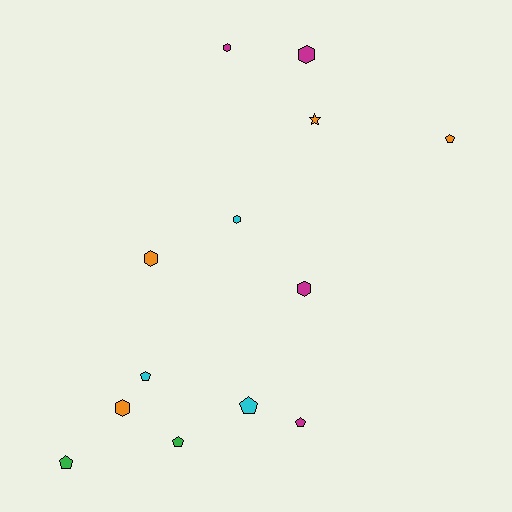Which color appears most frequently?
Orange, with 4 objects.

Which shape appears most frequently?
Hexagon, with 6 objects.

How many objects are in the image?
There are 13 objects.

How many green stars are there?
There are no green stars.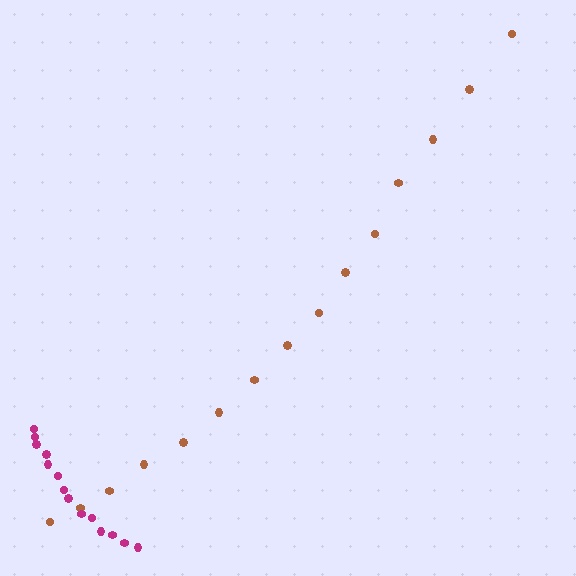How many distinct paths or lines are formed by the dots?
There are 2 distinct paths.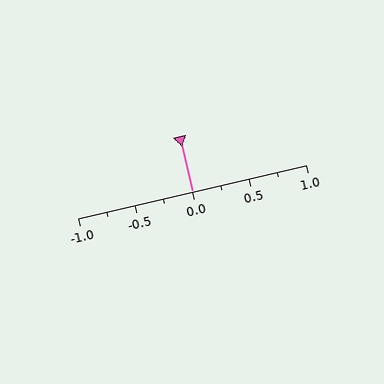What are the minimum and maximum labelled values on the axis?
The axis runs from -1.0 to 1.0.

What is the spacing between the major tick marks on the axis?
The major ticks are spaced 0.5 apart.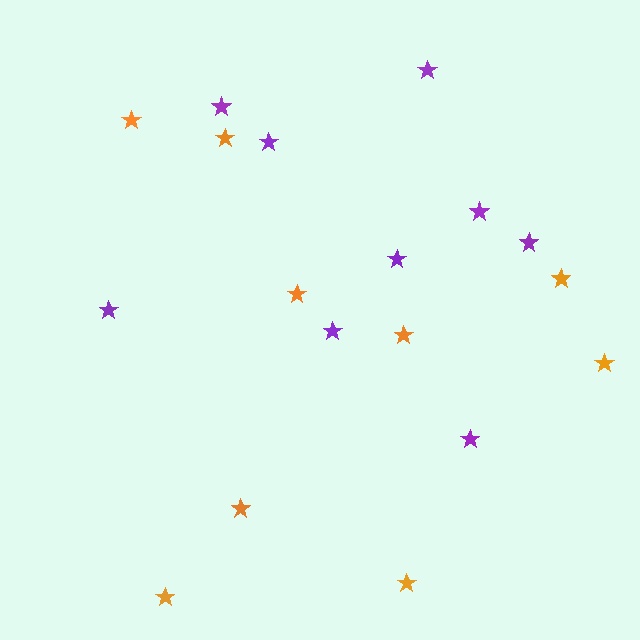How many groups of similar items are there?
There are 2 groups: one group of purple stars (9) and one group of orange stars (9).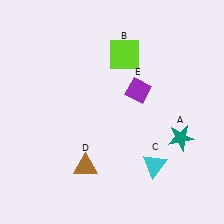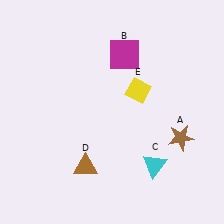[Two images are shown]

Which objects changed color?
A changed from teal to brown. B changed from lime to magenta. E changed from purple to yellow.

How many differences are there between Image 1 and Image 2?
There are 3 differences between the two images.